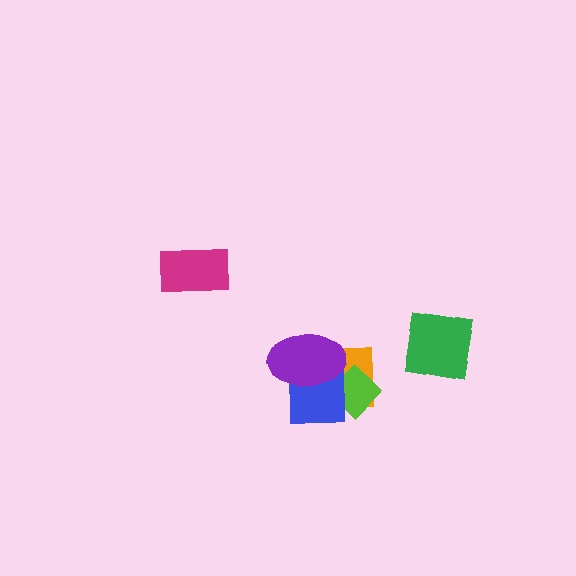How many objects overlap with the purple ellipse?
3 objects overlap with the purple ellipse.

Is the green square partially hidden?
No, no other shape covers it.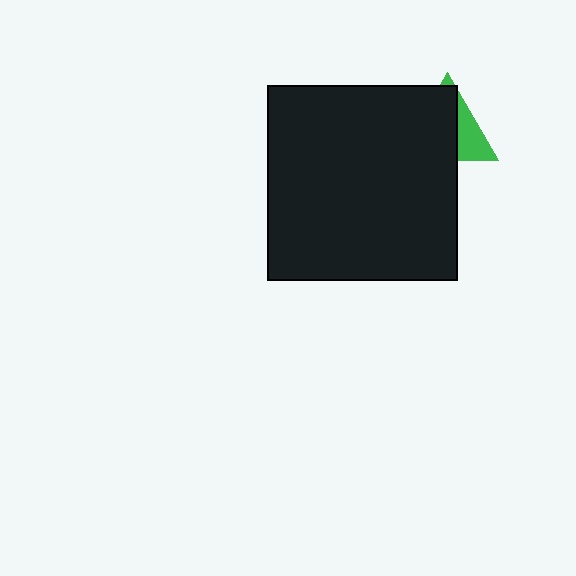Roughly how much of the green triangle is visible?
A small part of it is visible (roughly 35%).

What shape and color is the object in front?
The object in front is a black rectangle.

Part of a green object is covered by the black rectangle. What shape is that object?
It is a triangle.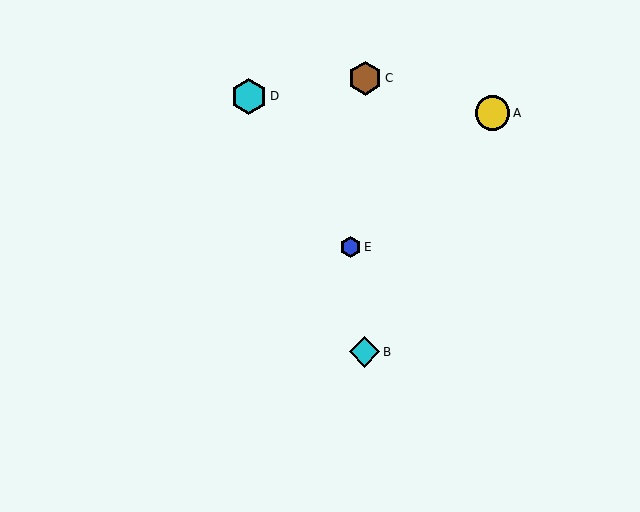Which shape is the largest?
The cyan hexagon (labeled D) is the largest.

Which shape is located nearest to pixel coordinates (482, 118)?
The yellow circle (labeled A) at (492, 113) is nearest to that location.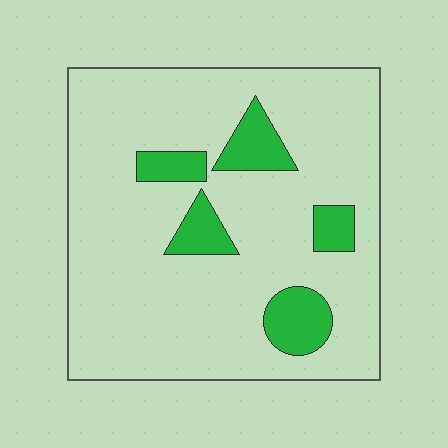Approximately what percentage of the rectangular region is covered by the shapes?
Approximately 15%.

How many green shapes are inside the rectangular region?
5.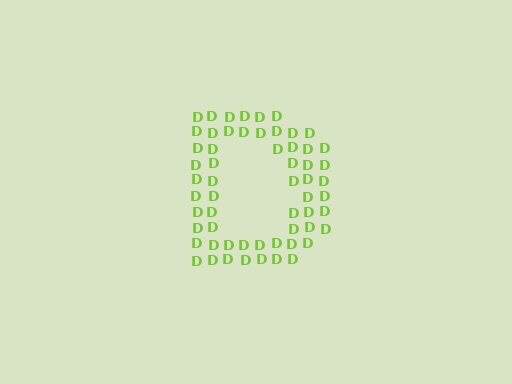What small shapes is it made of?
It is made of small letter D's.